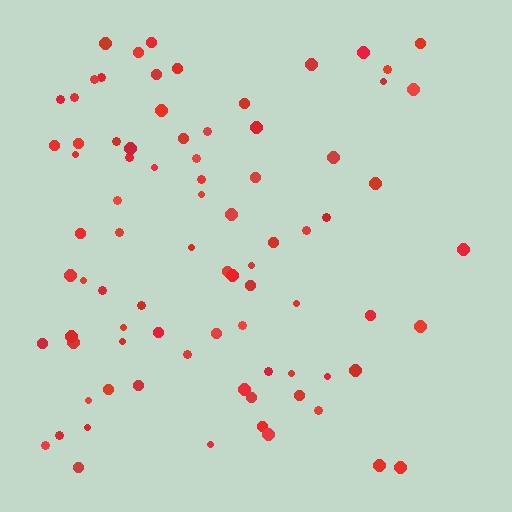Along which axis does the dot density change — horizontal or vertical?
Horizontal.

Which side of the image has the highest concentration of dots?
The left.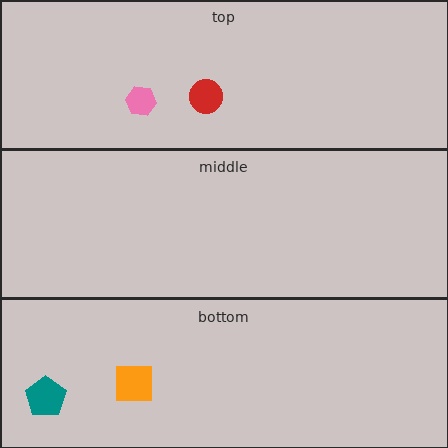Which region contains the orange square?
The bottom region.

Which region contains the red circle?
The top region.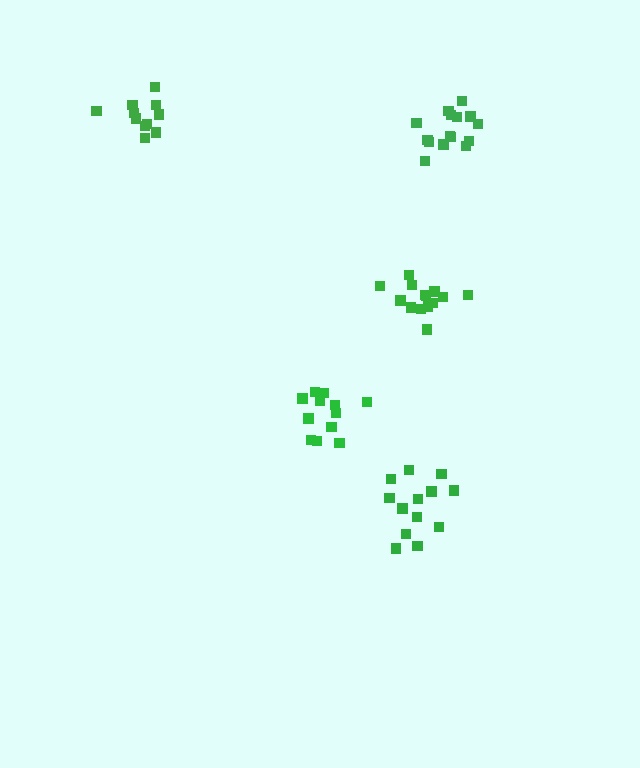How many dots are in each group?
Group 1: 13 dots, Group 2: 15 dots, Group 3: 14 dots, Group 4: 11 dots, Group 5: 12 dots (65 total).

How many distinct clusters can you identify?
There are 5 distinct clusters.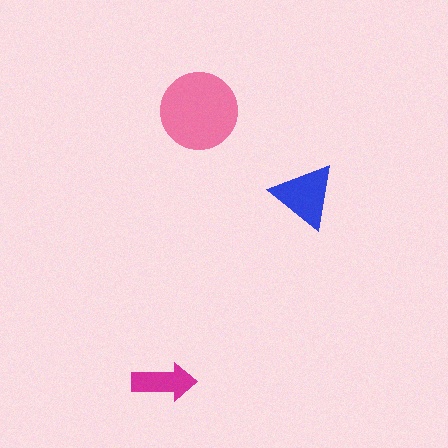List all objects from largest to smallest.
The pink circle, the blue triangle, the magenta arrow.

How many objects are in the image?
There are 3 objects in the image.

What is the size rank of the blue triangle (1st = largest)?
2nd.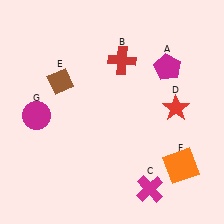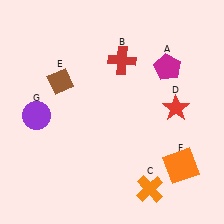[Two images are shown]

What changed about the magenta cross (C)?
In Image 1, C is magenta. In Image 2, it changed to orange.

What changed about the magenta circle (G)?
In Image 1, G is magenta. In Image 2, it changed to purple.